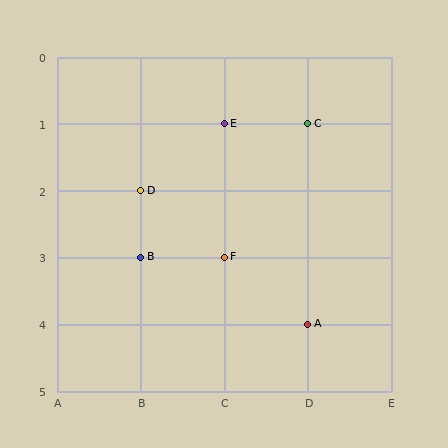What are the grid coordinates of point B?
Point B is at grid coordinates (B, 3).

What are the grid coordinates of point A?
Point A is at grid coordinates (D, 4).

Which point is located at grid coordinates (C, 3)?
Point F is at (C, 3).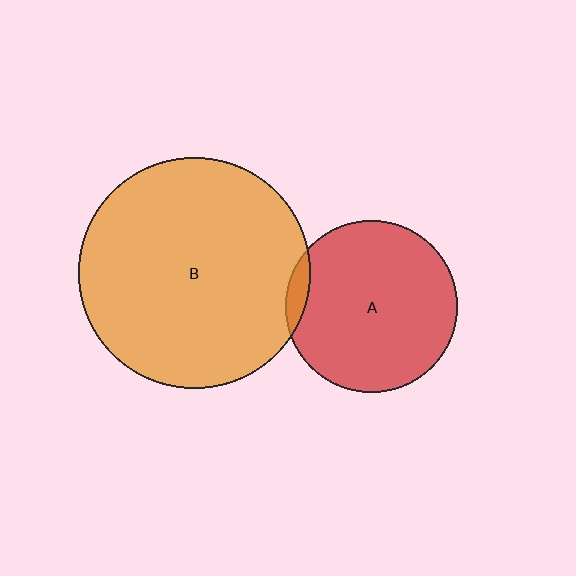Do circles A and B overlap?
Yes.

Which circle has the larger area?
Circle B (orange).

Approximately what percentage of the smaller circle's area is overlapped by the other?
Approximately 5%.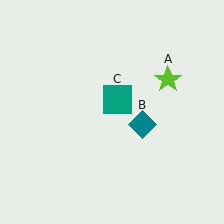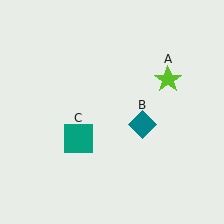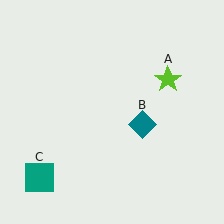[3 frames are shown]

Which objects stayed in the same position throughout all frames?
Lime star (object A) and teal diamond (object B) remained stationary.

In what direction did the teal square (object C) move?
The teal square (object C) moved down and to the left.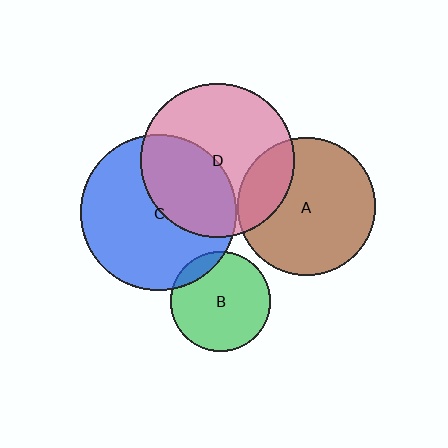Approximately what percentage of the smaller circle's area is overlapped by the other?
Approximately 20%.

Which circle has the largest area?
Circle C (blue).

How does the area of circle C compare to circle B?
Approximately 2.4 times.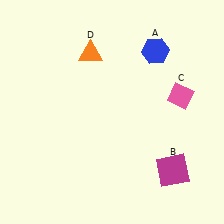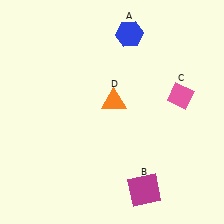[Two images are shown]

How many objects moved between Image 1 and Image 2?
3 objects moved between the two images.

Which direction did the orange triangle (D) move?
The orange triangle (D) moved down.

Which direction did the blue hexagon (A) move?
The blue hexagon (A) moved left.